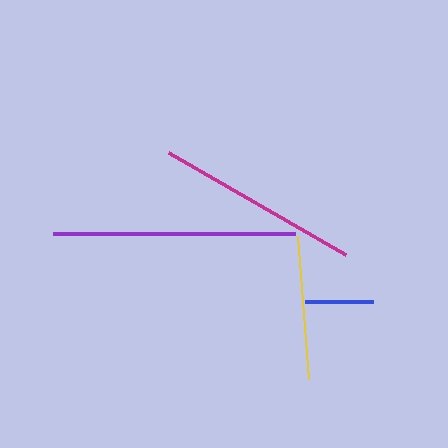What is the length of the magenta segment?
The magenta segment is approximately 204 pixels long.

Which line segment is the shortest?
The blue line is the shortest at approximately 68 pixels.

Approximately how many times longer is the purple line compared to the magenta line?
The purple line is approximately 1.2 times the length of the magenta line.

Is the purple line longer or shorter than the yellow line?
The purple line is longer than the yellow line.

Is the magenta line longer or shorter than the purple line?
The purple line is longer than the magenta line.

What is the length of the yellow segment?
The yellow segment is approximately 144 pixels long.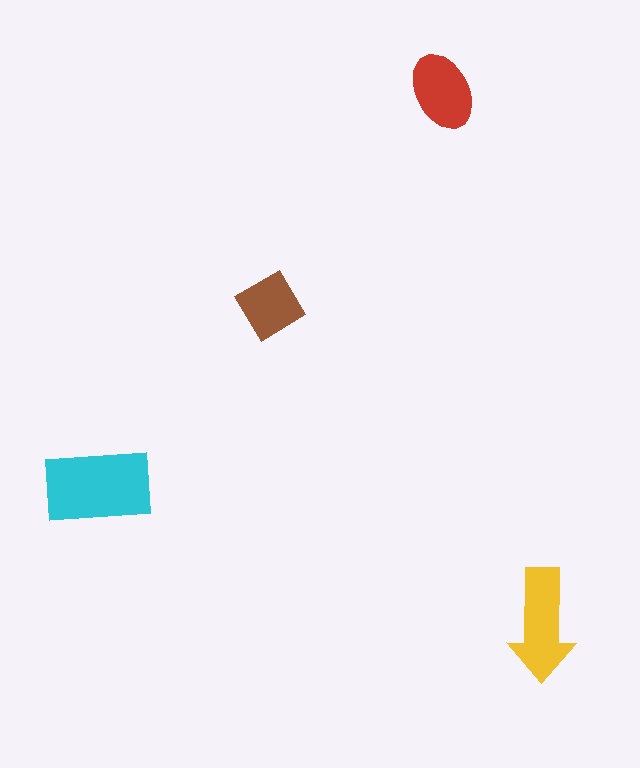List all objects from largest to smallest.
The cyan rectangle, the yellow arrow, the red ellipse, the brown diamond.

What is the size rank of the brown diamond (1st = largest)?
4th.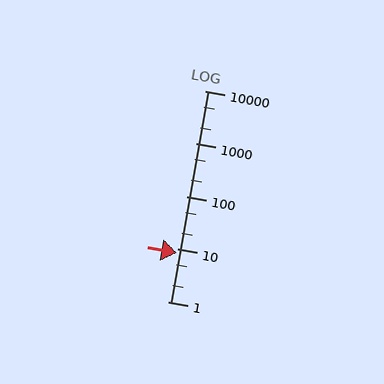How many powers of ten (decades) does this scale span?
The scale spans 4 decades, from 1 to 10000.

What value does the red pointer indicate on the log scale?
The pointer indicates approximately 8.6.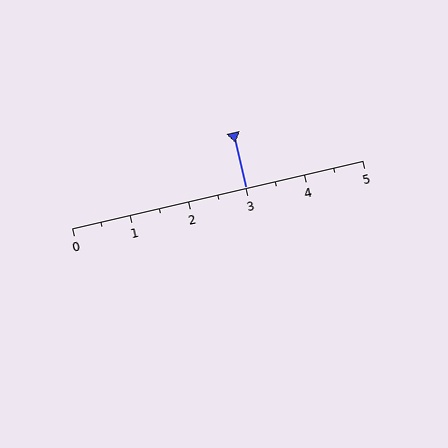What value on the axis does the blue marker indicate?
The marker indicates approximately 3.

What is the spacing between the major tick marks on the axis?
The major ticks are spaced 1 apart.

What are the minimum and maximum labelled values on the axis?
The axis runs from 0 to 5.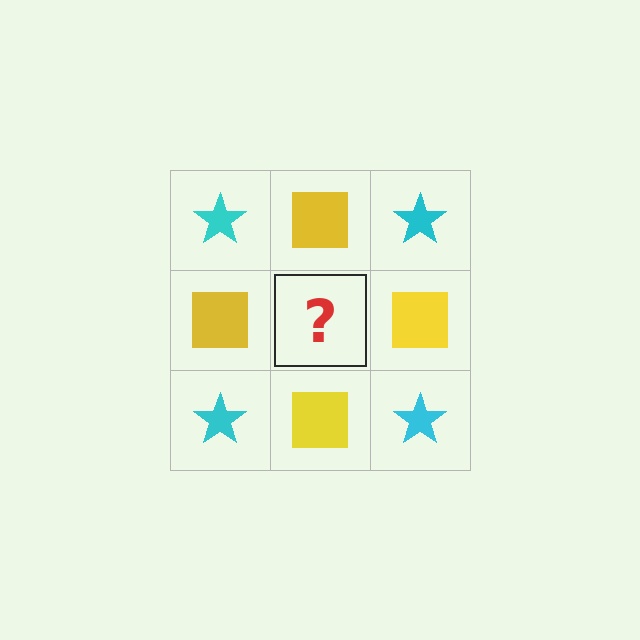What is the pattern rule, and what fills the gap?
The rule is that it alternates cyan star and yellow square in a checkerboard pattern. The gap should be filled with a cyan star.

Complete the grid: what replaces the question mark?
The question mark should be replaced with a cyan star.